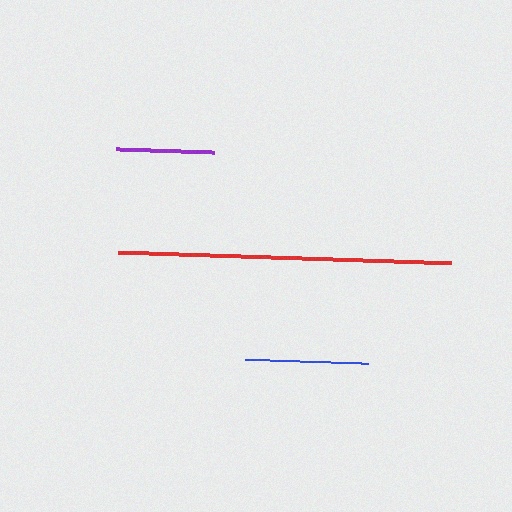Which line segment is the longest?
The red line is the longest at approximately 333 pixels.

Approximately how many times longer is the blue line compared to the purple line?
The blue line is approximately 1.3 times the length of the purple line.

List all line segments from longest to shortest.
From longest to shortest: red, blue, purple.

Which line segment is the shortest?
The purple line is the shortest at approximately 98 pixels.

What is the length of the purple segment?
The purple segment is approximately 98 pixels long.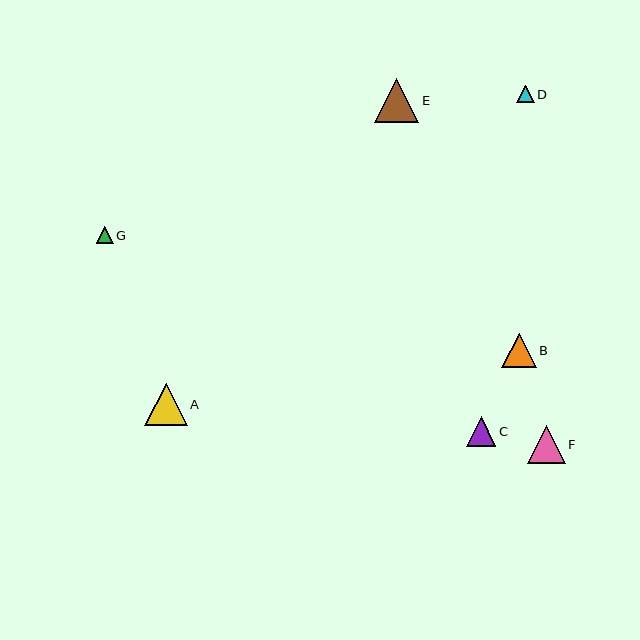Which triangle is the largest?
Triangle E is the largest with a size of approximately 45 pixels.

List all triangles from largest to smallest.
From largest to smallest: E, A, F, B, C, D, G.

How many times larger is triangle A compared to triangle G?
Triangle A is approximately 2.5 times the size of triangle G.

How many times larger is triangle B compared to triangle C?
Triangle B is approximately 1.2 times the size of triangle C.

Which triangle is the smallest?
Triangle G is the smallest with a size of approximately 17 pixels.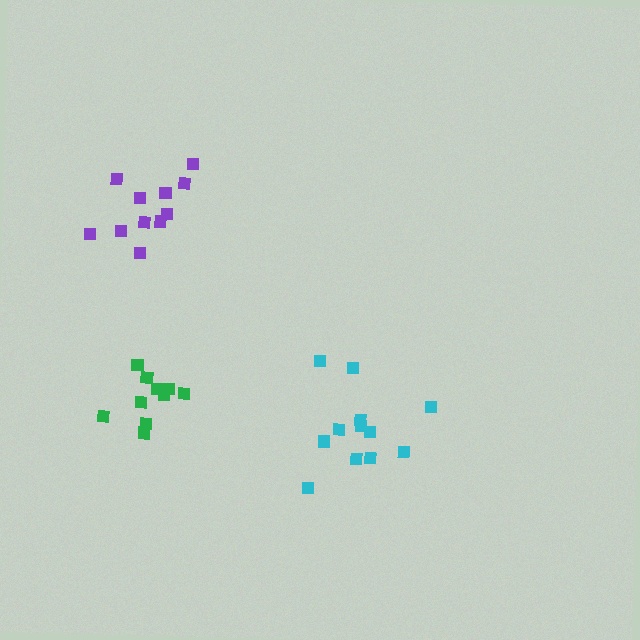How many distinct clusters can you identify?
There are 3 distinct clusters.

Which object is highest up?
The purple cluster is topmost.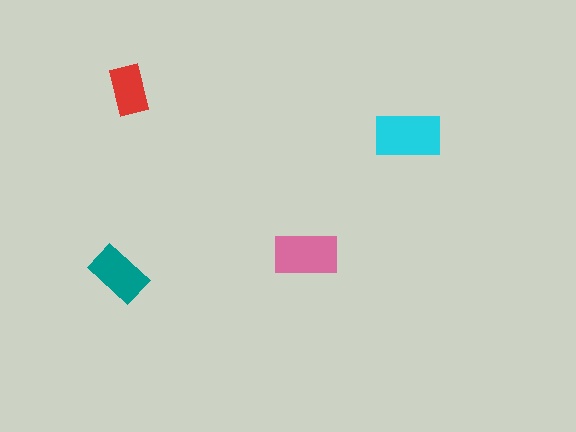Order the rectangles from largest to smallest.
the cyan one, the pink one, the teal one, the red one.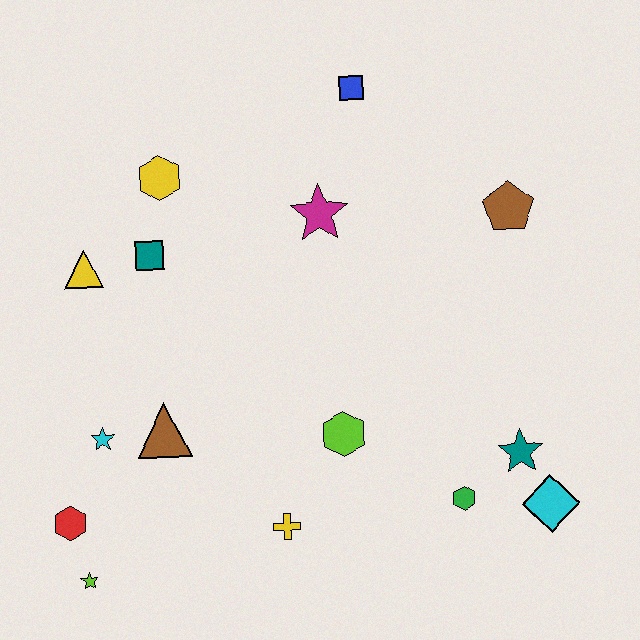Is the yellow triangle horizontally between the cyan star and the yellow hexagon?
No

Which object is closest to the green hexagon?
The teal star is closest to the green hexagon.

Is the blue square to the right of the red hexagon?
Yes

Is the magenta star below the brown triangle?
No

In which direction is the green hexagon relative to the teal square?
The green hexagon is to the right of the teal square.